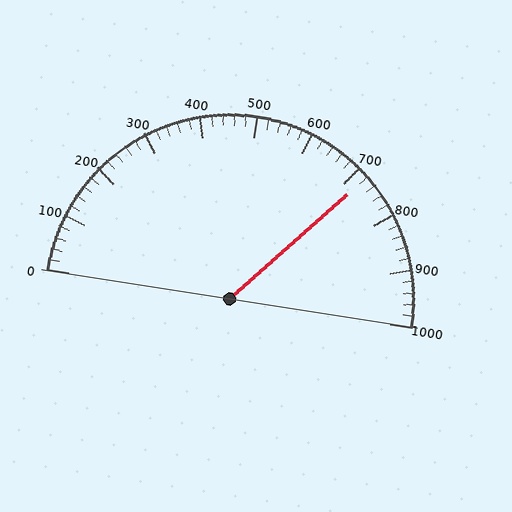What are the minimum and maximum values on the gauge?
The gauge ranges from 0 to 1000.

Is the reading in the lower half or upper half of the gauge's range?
The reading is in the upper half of the range (0 to 1000).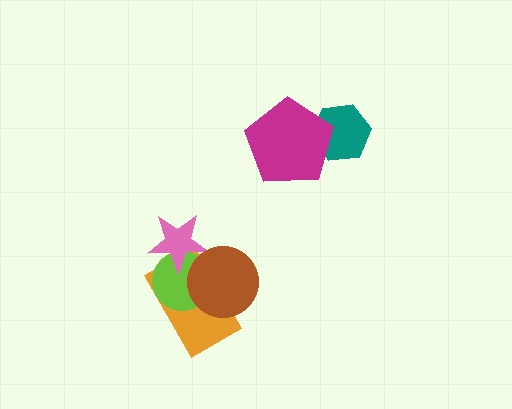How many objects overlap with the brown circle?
3 objects overlap with the brown circle.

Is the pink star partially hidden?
Yes, it is partially covered by another shape.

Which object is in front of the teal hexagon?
The magenta pentagon is in front of the teal hexagon.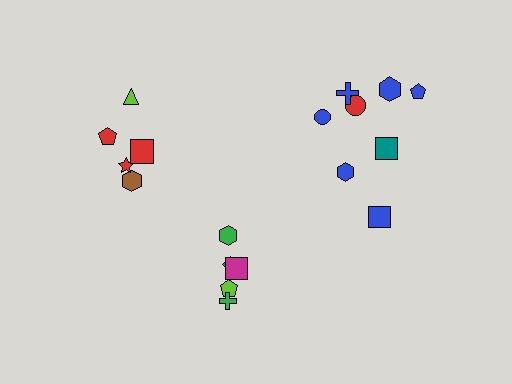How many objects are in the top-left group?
There are 5 objects.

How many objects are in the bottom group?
There are 5 objects.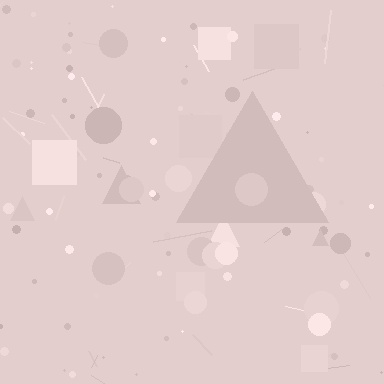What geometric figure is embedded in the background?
A triangle is embedded in the background.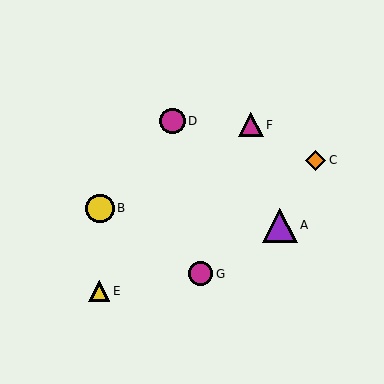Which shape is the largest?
The purple triangle (labeled A) is the largest.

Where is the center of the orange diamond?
The center of the orange diamond is at (316, 160).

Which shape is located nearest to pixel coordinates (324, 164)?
The orange diamond (labeled C) at (316, 160) is nearest to that location.